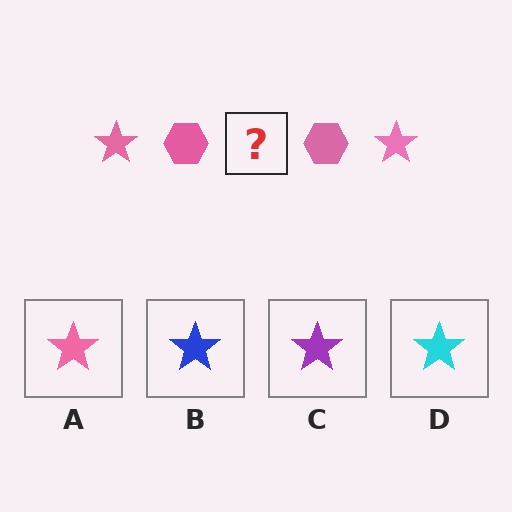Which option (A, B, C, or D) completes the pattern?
A.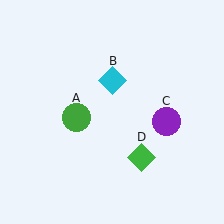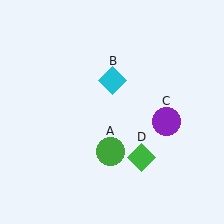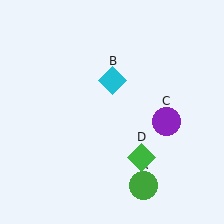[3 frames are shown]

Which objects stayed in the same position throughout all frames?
Cyan diamond (object B) and purple circle (object C) and green diamond (object D) remained stationary.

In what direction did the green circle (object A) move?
The green circle (object A) moved down and to the right.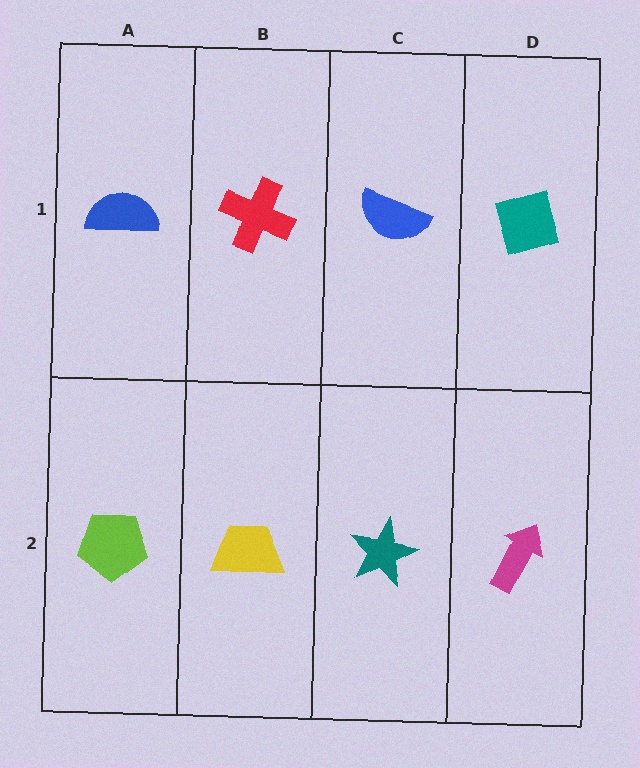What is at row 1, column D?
A teal diamond.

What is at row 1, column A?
A blue semicircle.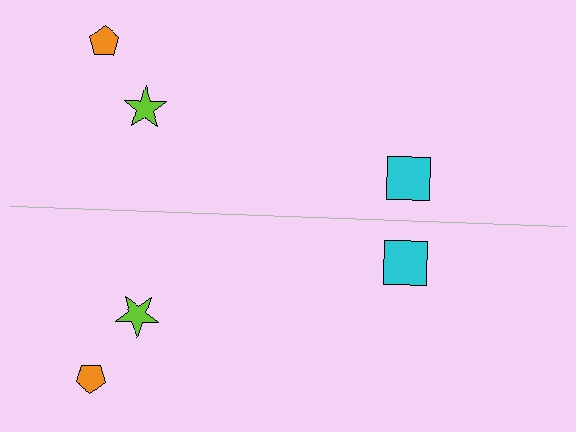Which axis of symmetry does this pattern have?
The pattern has a horizontal axis of symmetry running through the center of the image.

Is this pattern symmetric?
Yes, this pattern has bilateral (reflection) symmetry.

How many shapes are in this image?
There are 6 shapes in this image.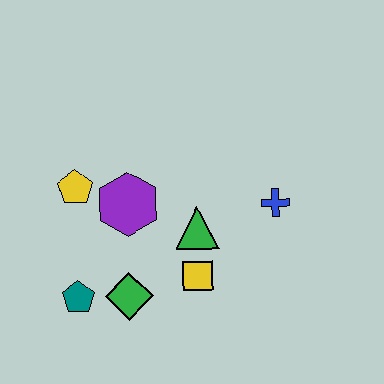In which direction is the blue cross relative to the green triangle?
The blue cross is to the right of the green triangle.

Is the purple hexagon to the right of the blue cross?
No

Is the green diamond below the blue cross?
Yes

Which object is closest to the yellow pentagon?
The purple hexagon is closest to the yellow pentagon.